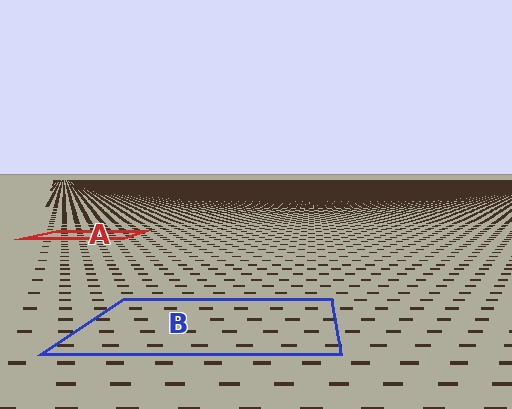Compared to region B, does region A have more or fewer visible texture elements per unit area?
Region A has more texture elements per unit area — they are packed more densely because it is farther away.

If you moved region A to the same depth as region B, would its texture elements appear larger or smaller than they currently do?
They would appear larger. At a closer depth, the same texture elements are projected at a bigger on-screen size.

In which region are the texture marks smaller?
The texture marks are smaller in region A, because it is farther away.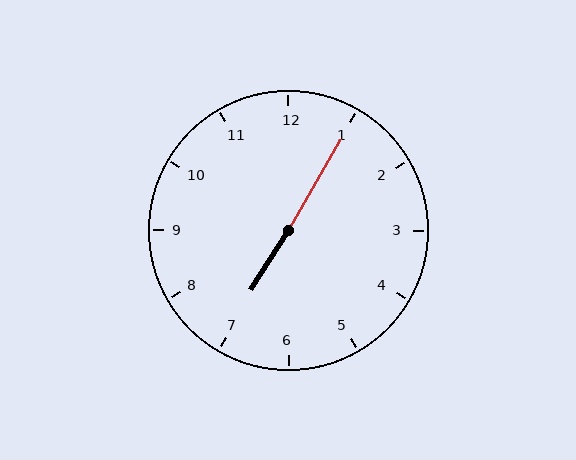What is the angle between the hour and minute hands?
Approximately 178 degrees.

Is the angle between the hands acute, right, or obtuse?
It is obtuse.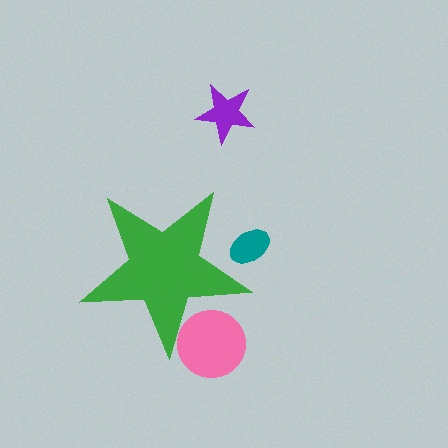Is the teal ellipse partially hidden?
Yes, the teal ellipse is partially hidden behind the green star.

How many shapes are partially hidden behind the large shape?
2 shapes are partially hidden.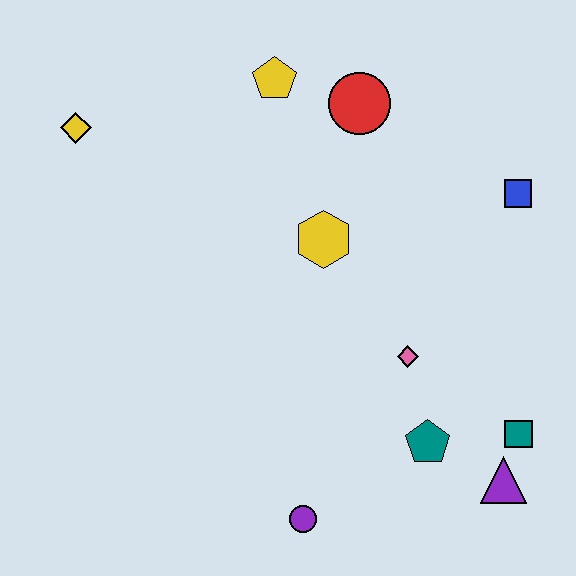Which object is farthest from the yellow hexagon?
The purple triangle is farthest from the yellow hexagon.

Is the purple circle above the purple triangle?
No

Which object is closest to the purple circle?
The teal pentagon is closest to the purple circle.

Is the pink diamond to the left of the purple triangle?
Yes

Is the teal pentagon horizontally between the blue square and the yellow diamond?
Yes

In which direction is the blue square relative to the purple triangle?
The blue square is above the purple triangle.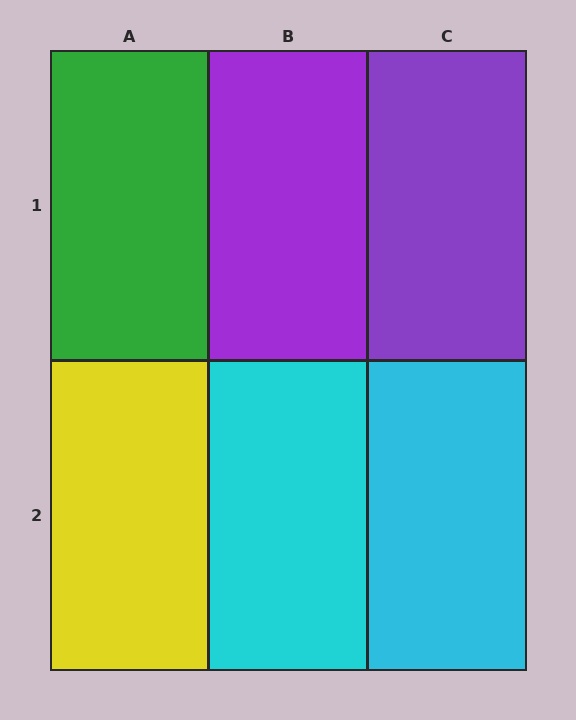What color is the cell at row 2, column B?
Cyan.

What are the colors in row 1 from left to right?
Green, purple, purple.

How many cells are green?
1 cell is green.